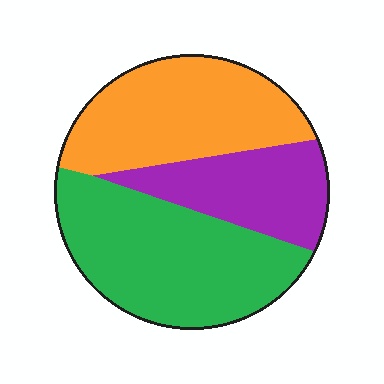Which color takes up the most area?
Green, at roughly 40%.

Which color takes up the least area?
Purple, at roughly 25%.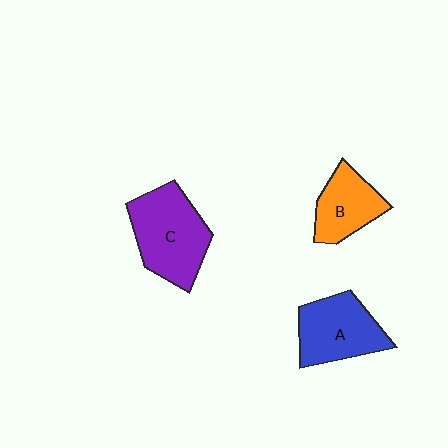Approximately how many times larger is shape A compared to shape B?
Approximately 1.3 times.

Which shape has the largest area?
Shape C (purple).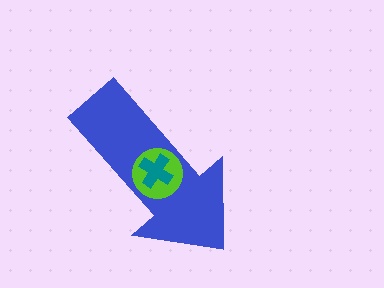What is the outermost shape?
The blue arrow.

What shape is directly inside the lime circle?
The teal cross.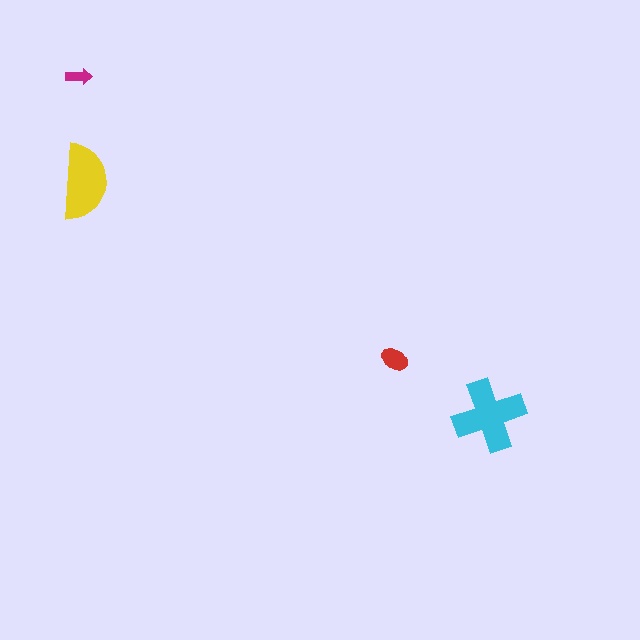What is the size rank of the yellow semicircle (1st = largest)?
2nd.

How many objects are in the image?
There are 4 objects in the image.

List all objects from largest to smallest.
The cyan cross, the yellow semicircle, the red ellipse, the magenta arrow.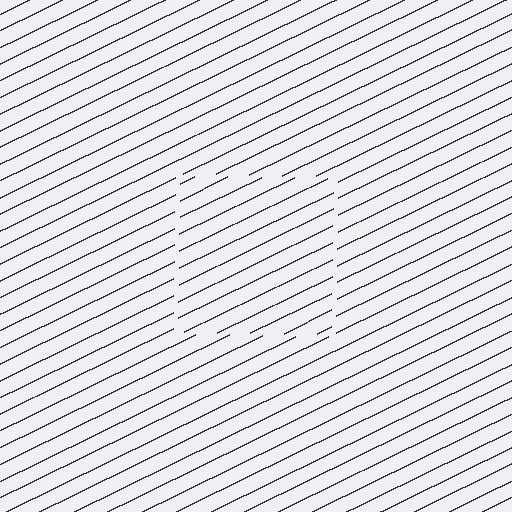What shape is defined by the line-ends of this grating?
An illusory square. The interior of the shape contains the same grating, shifted by half a period — the contour is defined by the phase discontinuity where line-ends from the inner and outer gratings abut.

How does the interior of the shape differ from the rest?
The interior of the shape contains the same grating, shifted by half a period — the contour is defined by the phase discontinuity where line-ends from the inner and outer gratings abut.